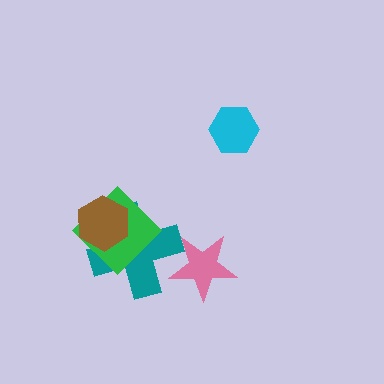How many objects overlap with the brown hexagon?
2 objects overlap with the brown hexagon.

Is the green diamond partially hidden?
Yes, it is partially covered by another shape.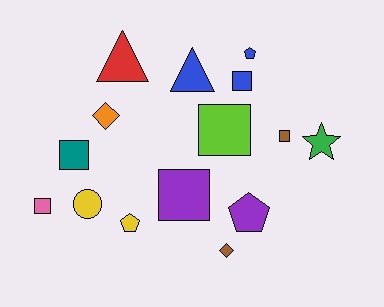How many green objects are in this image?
There is 1 green object.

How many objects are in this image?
There are 15 objects.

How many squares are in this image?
There are 6 squares.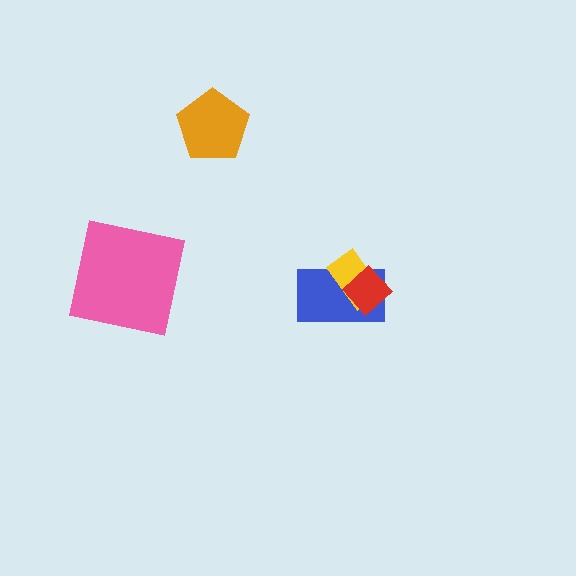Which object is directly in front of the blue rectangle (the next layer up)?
The yellow rectangle is directly in front of the blue rectangle.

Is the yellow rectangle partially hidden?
Yes, it is partially covered by another shape.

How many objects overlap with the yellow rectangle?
2 objects overlap with the yellow rectangle.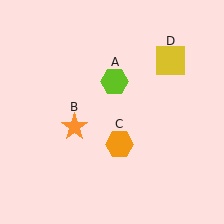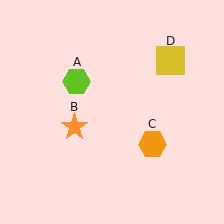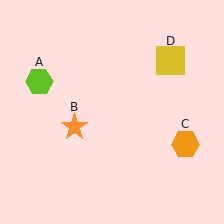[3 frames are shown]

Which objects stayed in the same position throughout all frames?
Orange star (object B) and yellow square (object D) remained stationary.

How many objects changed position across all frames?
2 objects changed position: lime hexagon (object A), orange hexagon (object C).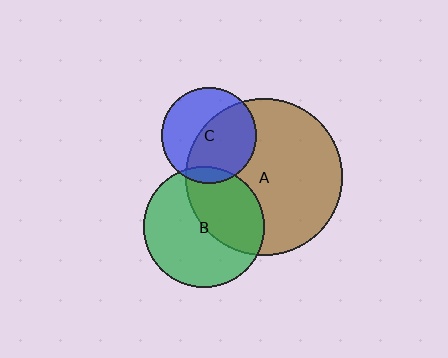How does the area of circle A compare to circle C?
Approximately 2.7 times.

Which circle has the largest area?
Circle A (brown).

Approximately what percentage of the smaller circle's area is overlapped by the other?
Approximately 55%.